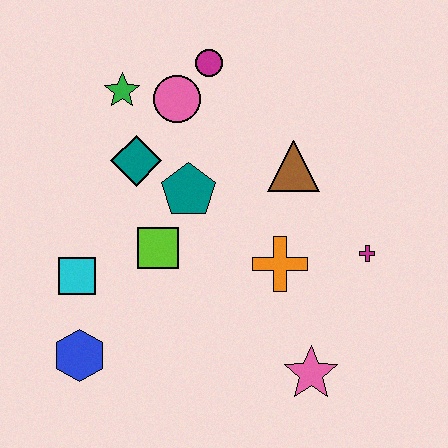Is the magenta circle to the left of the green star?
No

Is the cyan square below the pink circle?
Yes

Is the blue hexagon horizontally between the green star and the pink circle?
No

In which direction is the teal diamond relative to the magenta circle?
The teal diamond is below the magenta circle.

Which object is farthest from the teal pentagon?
The pink star is farthest from the teal pentagon.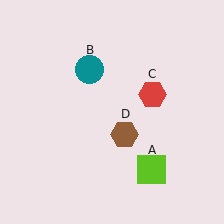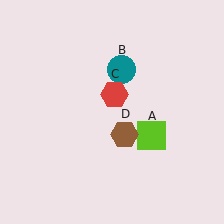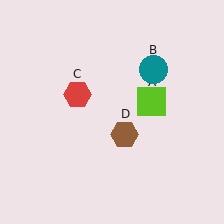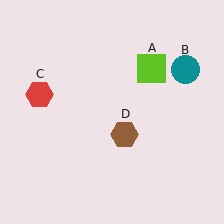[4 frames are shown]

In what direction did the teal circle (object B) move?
The teal circle (object B) moved right.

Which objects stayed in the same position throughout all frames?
Brown hexagon (object D) remained stationary.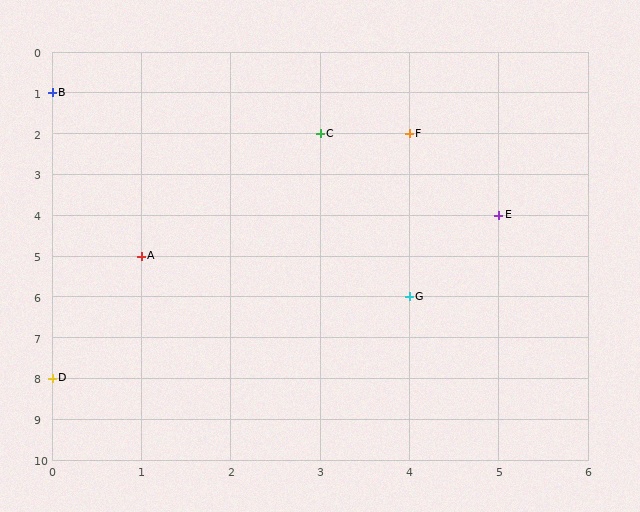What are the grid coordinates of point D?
Point D is at grid coordinates (0, 8).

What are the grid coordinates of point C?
Point C is at grid coordinates (3, 2).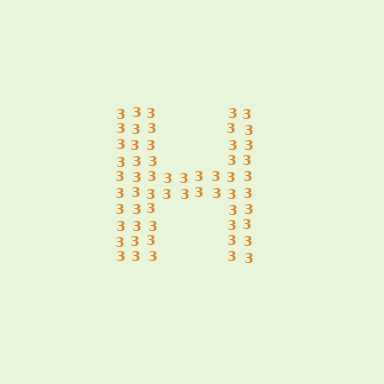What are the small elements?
The small elements are digit 3's.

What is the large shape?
The large shape is the letter H.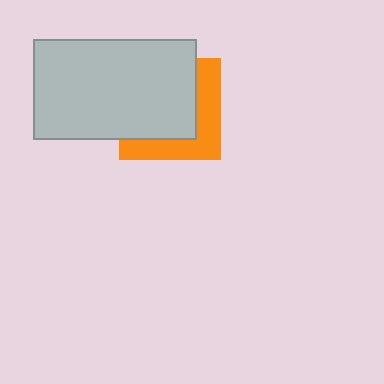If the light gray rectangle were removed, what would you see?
You would see the complete orange square.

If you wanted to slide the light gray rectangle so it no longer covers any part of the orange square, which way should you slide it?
Slide it toward the upper-left — that is the most direct way to separate the two shapes.